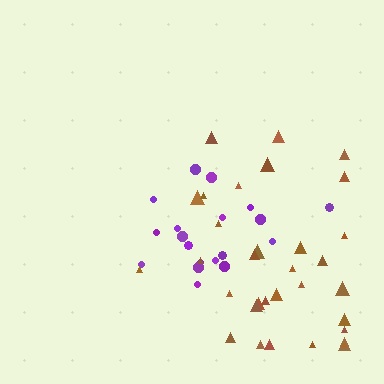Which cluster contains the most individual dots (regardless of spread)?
Brown (33).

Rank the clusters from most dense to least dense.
purple, brown.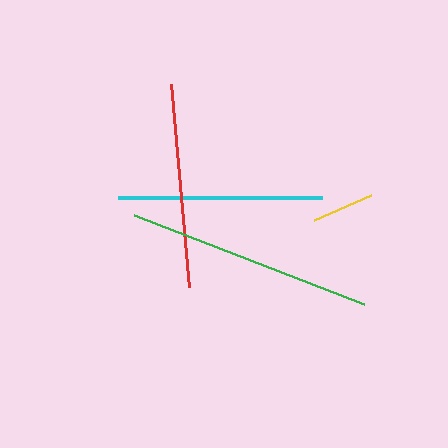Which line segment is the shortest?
The yellow line is the shortest at approximately 62 pixels.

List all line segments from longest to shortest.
From longest to shortest: green, cyan, red, yellow.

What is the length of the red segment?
The red segment is approximately 203 pixels long.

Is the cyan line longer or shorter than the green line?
The green line is longer than the cyan line.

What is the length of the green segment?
The green segment is approximately 247 pixels long.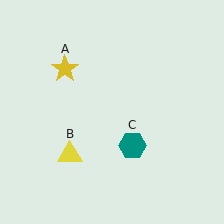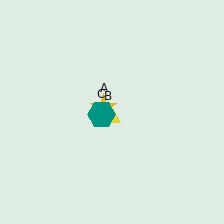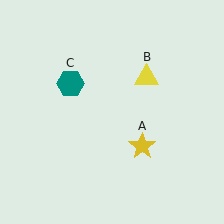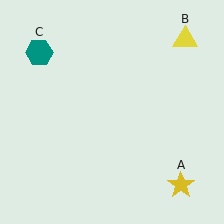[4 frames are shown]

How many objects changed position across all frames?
3 objects changed position: yellow star (object A), yellow triangle (object B), teal hexagon (object C).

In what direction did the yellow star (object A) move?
The yellow star (object A) moved down and to the right.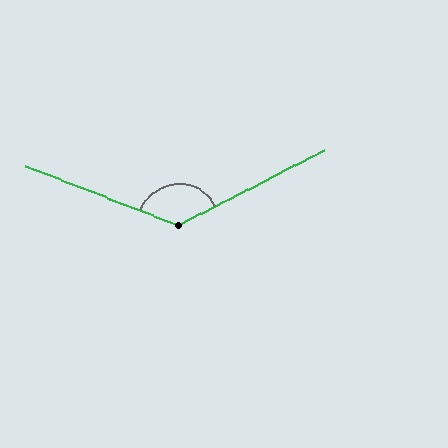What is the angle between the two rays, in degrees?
Approximately 132 degrees.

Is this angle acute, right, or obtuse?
It is obtuse.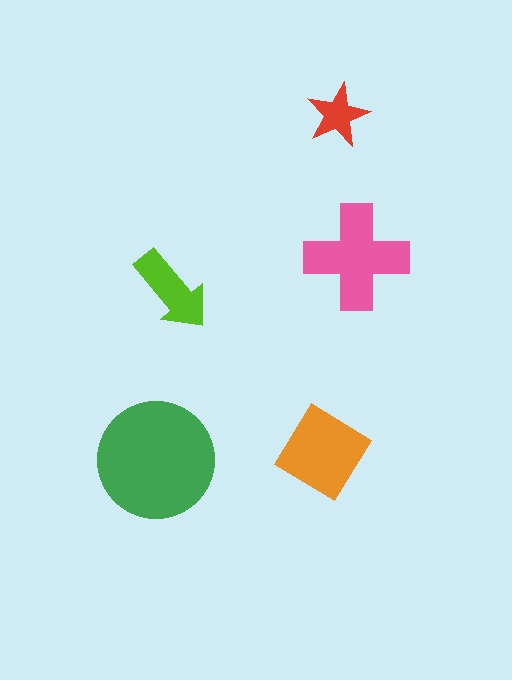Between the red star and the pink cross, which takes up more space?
The pink cross.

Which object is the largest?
The green circle.